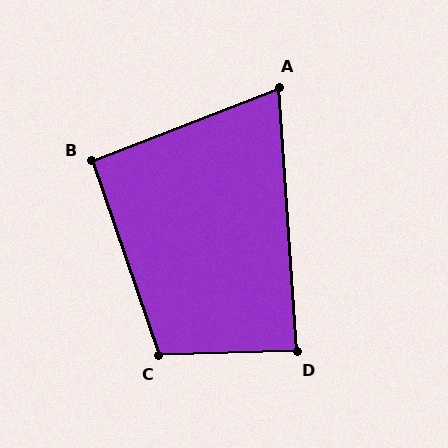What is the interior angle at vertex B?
Approximately 92 degrees (approximately right).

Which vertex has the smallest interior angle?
A, at approximately 73 degrees.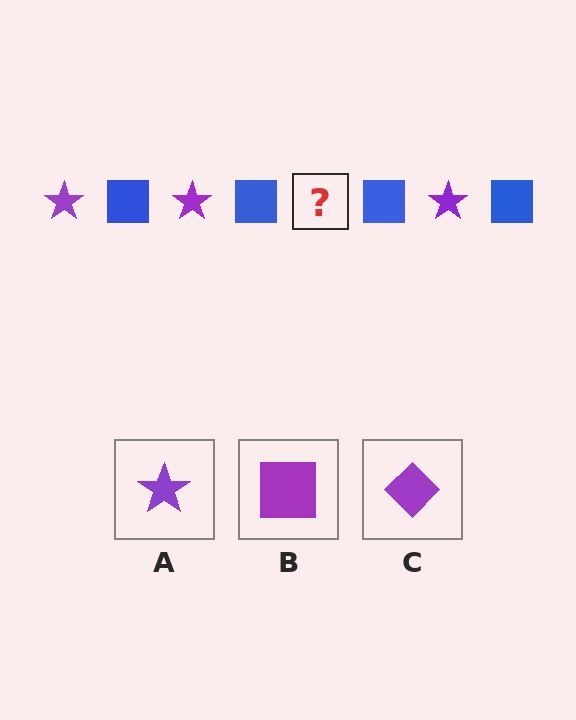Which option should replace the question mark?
Option A.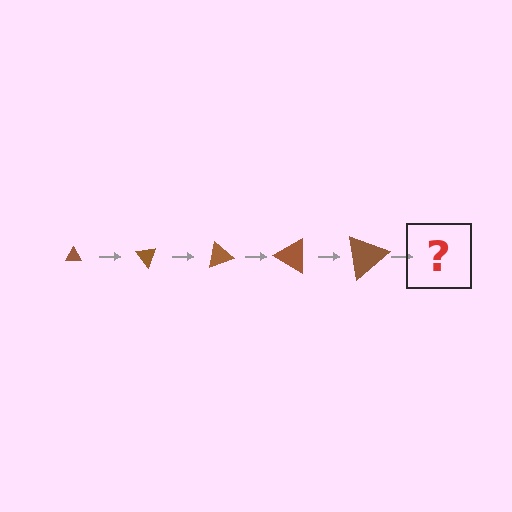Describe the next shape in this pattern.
It should be a triangle, larger than the previous one and rotated 250 degrees from the start.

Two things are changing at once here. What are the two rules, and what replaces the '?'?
The two rules are that the triangle grows larger each step and it rotates 50 degrees each step. The '?' should be a triangle, larger than the previous one and rotated 250 degrees from the start.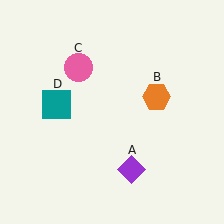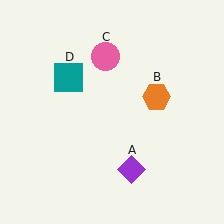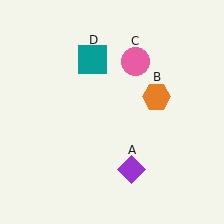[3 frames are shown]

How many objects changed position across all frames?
2 objects changed position: pink circle (object C), teal square (object D).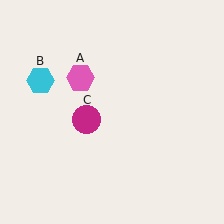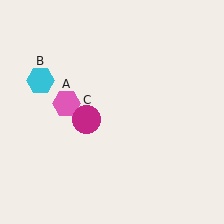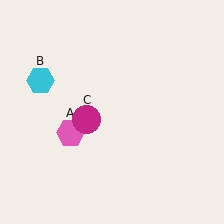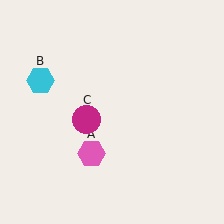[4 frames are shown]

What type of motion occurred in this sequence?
The pink hexagon (object A) rotated counterclockwise around the center of the scene.